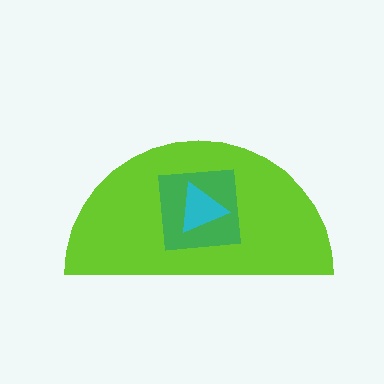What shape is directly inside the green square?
The cyan triangle.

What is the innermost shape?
The cyan triangle.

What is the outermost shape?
The lime semicircle.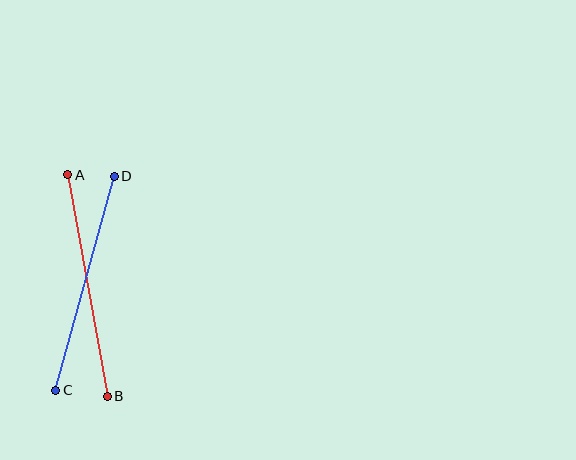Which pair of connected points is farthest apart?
Points A and B are farthest apart.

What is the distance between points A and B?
The distance is approximately 225 pixels.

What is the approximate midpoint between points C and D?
The midpoint is at approximately (85, 283) pixels.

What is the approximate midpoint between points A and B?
The midpoint is at approximately (87, 286) pixels.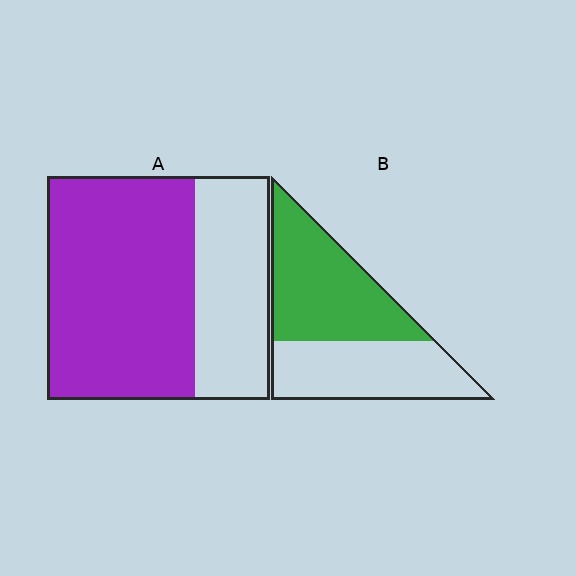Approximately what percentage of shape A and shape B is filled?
A is approximately 65% and B is approximately 55%.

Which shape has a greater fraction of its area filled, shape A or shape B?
Shape A.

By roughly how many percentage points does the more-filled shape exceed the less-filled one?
By roughly 10 percentage points (A over B).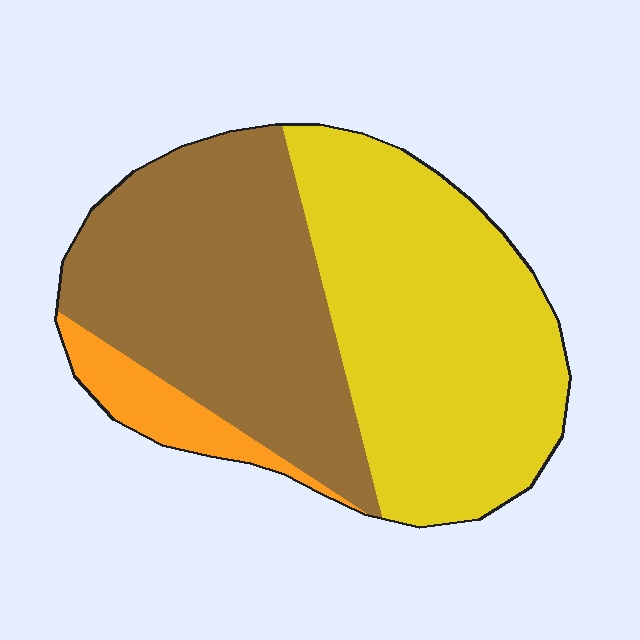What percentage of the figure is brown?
Brown covers about 45% of the figure.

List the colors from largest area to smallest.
From largest to smallest: yellow, brown, orange.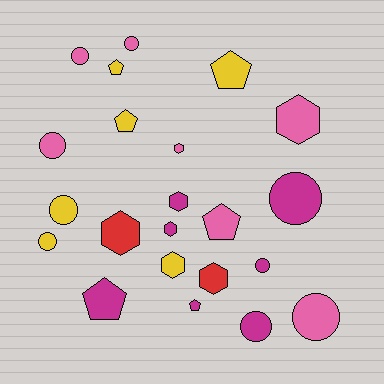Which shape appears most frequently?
Circle, with 9 objects.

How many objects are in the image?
There are 22 objects.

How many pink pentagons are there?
There is 1 pink pentagon.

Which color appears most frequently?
Magenta, with 7 objects.